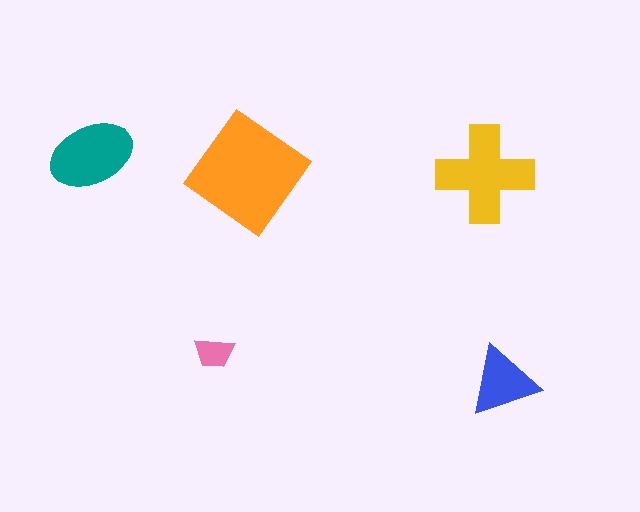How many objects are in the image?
There are 5 objects in the image.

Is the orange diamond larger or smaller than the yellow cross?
Larger.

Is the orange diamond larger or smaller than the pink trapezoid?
Larger.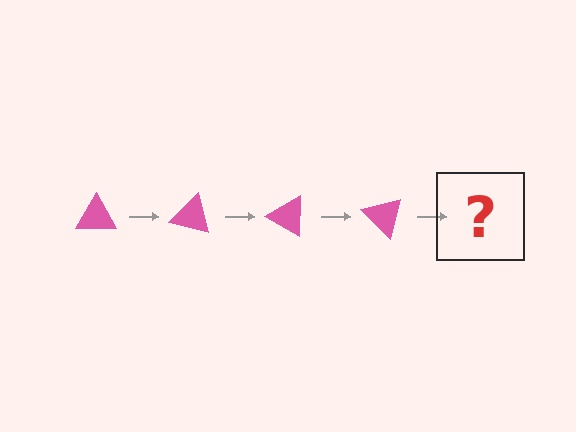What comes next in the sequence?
The next element should be a pink triangle rotated 60 degrees.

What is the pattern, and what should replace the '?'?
The pattern is that the triangle rotates 15 degrees each step. The '?' should be a pink triangle rotated 60 degrees.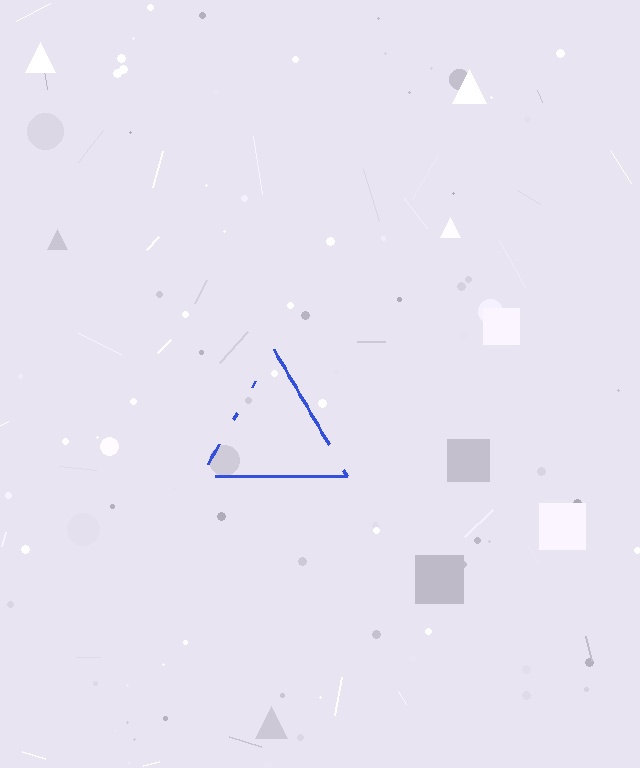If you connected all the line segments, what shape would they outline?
They would outline a triangle.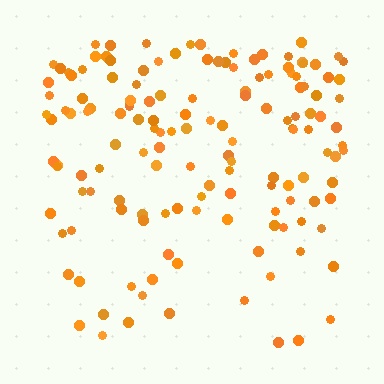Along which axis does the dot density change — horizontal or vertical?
Vertical.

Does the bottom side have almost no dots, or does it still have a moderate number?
Still a moderate number, just noticeably fewer than the top.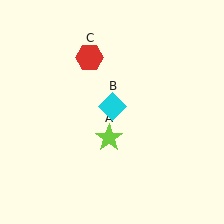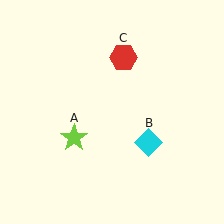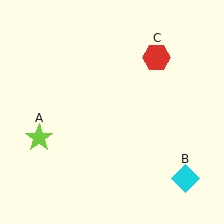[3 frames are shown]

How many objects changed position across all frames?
3 objects changed position: lime star (object A), cyan diamond (object B), red hexagon (object C).